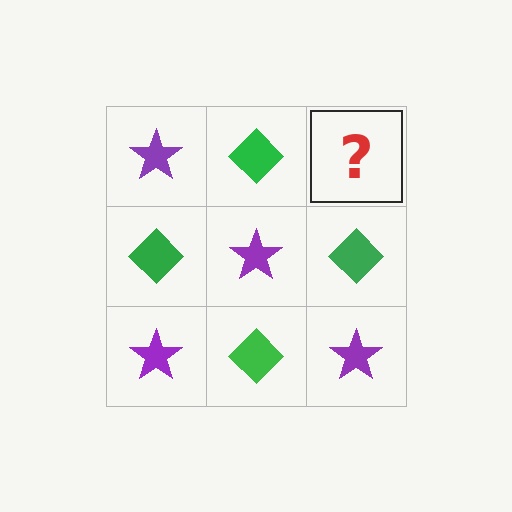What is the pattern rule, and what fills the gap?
The rule is that it alternates purple star and green diamond in a checkerboard pattern. The gap should be filled with a purple star.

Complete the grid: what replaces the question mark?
The question mark should be replaced with a purple star.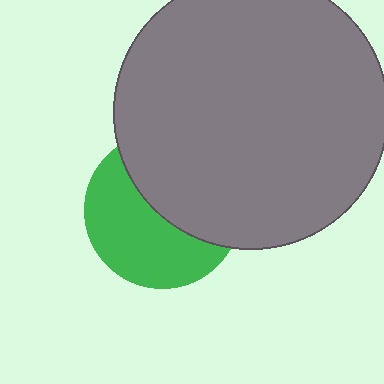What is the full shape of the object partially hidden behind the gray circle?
The partially hidden object is a green circle.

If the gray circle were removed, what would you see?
You would see the complete green circle.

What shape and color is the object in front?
The object in front is a gray circle.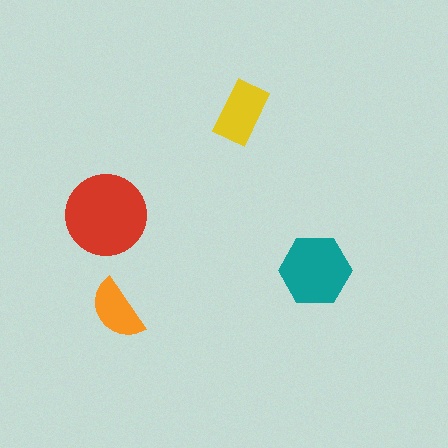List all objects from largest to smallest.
The red circle, the teal hexagon, the yellow rectangle, the orange semicircle.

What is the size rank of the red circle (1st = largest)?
1st.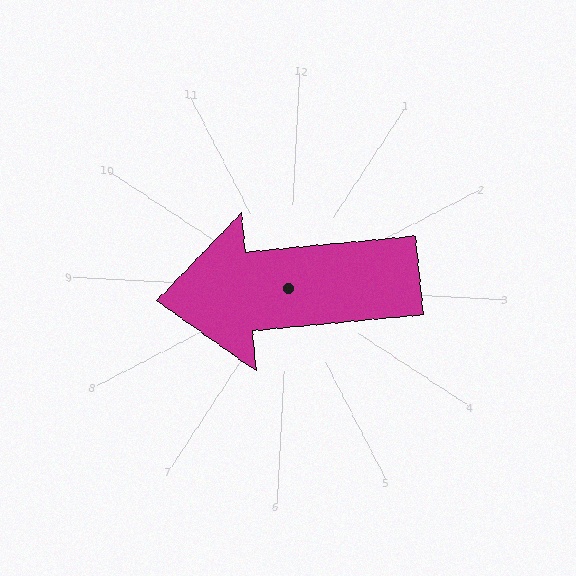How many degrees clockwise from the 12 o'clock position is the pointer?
Approximately 262 degrees.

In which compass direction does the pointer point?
West.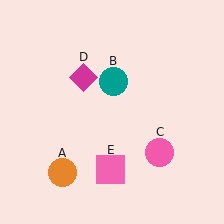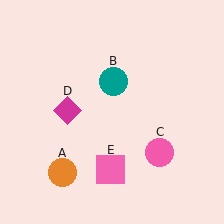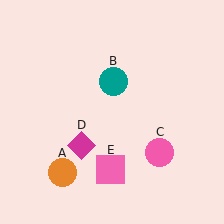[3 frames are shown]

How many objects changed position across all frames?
1 object changed position: magenta diamond (object D).